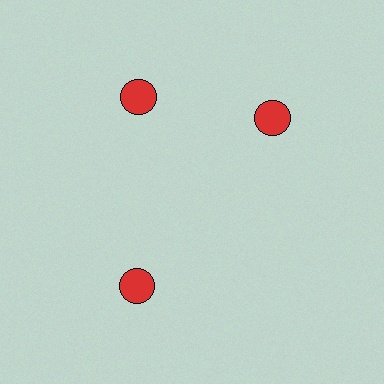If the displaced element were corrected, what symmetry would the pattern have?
It would have 3-fold rotational symmetry — the pattern would map onto itself every 120 degrees.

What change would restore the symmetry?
The symmetry would be restored by rotating it back into even spacing with its neighbors so that all 3 circles sit at equal angles and equal distance from the center.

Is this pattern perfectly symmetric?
No. The 3 red circles are arranged in a ring, but one element near the 3 o'clock position is rotated out of alignment along the ring, breaking the 3-fold rotational symmetry.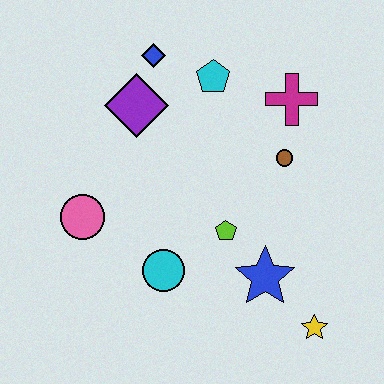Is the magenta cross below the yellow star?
No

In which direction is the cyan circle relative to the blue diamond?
The cyan circle is below the blue diamond.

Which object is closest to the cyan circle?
The lime pentagon is closest to the cyan circle.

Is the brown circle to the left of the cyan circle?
No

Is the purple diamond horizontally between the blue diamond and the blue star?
No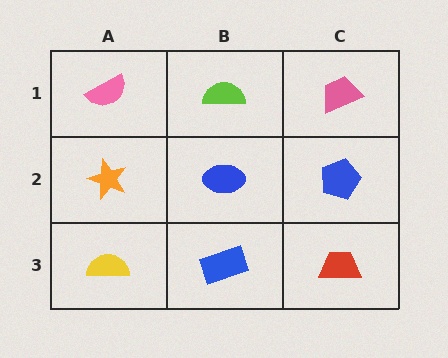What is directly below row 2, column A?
A yellow semicircle.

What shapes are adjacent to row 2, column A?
A pink semicircle (row 1, column A), a yellow semicircle (row 3, column A), a blue ellipse (row 2, column B).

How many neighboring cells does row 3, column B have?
3.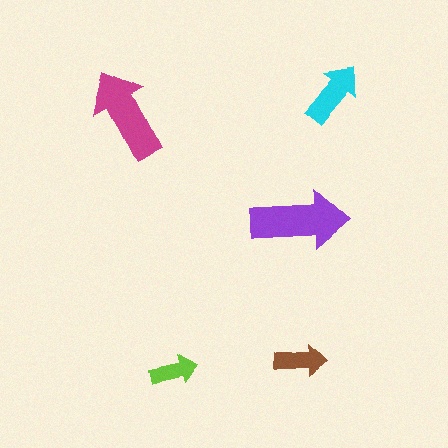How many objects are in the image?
There are 5 objects in the image.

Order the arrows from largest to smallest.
the purple one, the magenta one, the cyan one, the brown one, the lime one.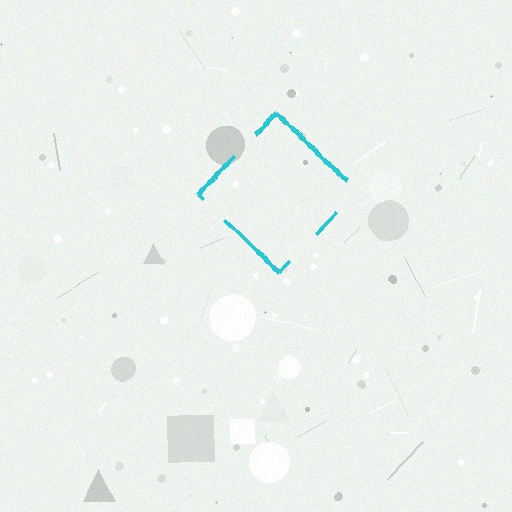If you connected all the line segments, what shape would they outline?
They would outline a diamond.